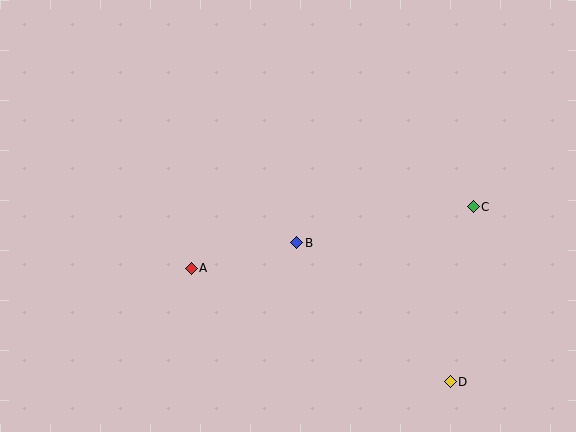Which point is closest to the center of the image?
Point B at (297, 243) is closest to the center.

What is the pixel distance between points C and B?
The distance between C and B is 180 pixels.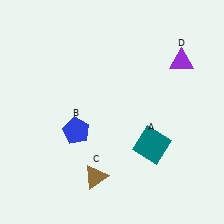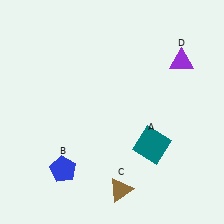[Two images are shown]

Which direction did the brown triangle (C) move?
The brown triangle (C) moved right.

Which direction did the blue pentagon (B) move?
The blue pentagon (B) moved down.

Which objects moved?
The objects that moved are: the blue pentagon (B), the brown triangle (C).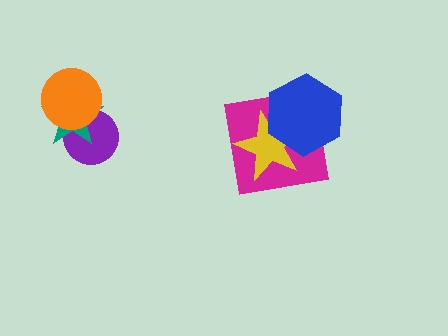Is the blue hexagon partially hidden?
No, no other shape covers it.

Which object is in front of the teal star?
The orange circle is in front of the teal star.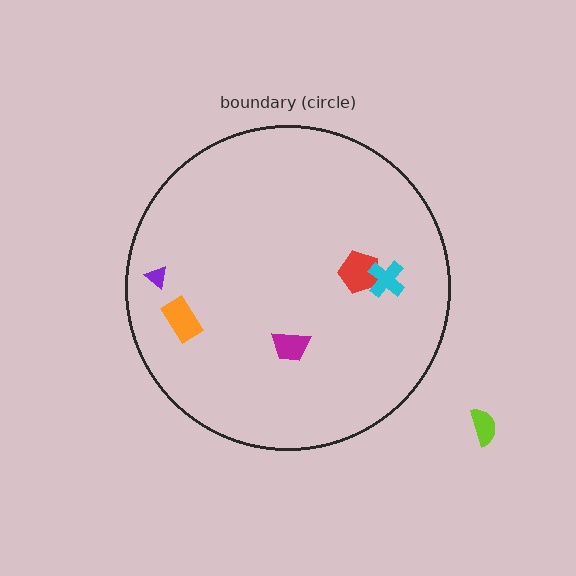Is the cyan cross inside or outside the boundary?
Inside.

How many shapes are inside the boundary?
5 inside, 1 outside.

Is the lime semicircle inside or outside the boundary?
Outside.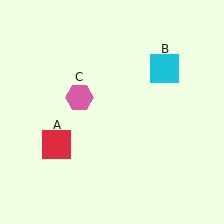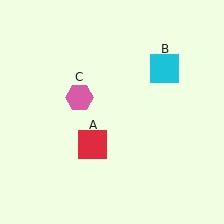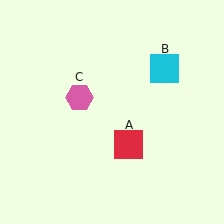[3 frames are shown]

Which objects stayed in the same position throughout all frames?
Cyan square (object B) and pink hexagon (object C) remained stationary.